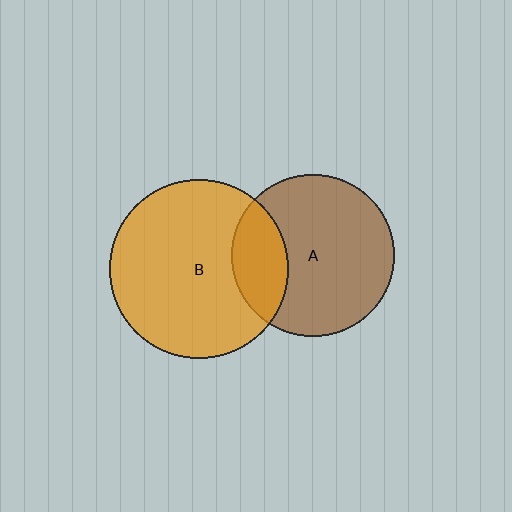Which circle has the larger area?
Circle B (orange).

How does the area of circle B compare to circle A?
Approximately 1.2 times.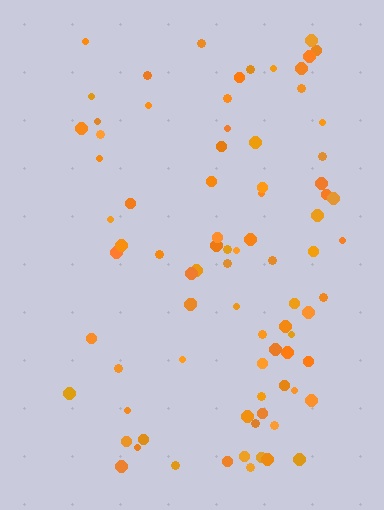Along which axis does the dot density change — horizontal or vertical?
Horizontal.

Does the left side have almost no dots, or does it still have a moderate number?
Still a moderate number, just noticeably fewer than the right.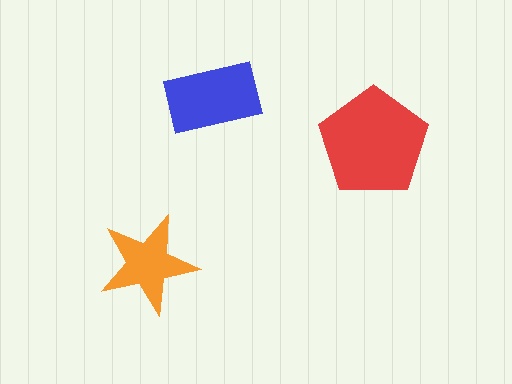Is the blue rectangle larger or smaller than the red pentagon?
Smaller.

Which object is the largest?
The red pentagon.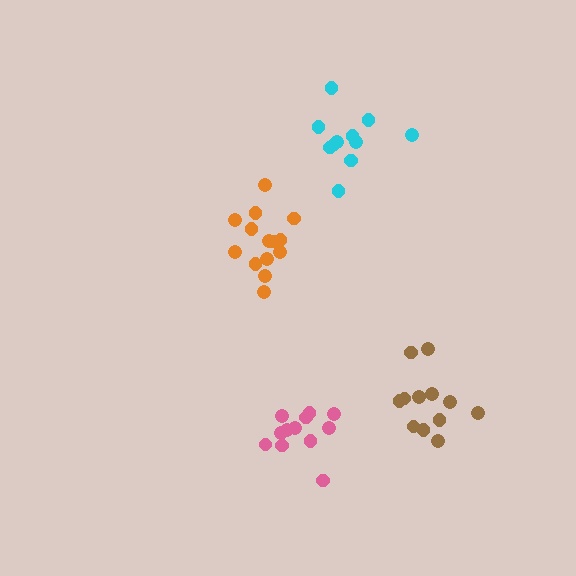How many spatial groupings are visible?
There are 4 spatial groupings.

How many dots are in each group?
Group 1: 12 dots, Group 2: 11 dots, Group 3: 12 dots, Group 4: 14 dots (49 total).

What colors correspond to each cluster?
The clusters are colored: pink, cyan, brown, orange.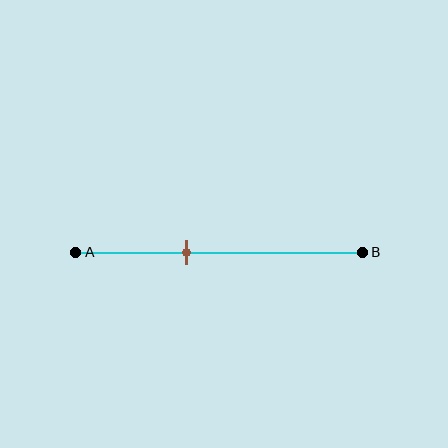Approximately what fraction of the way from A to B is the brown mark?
The brown mark is approximately 40% of the way from A to B.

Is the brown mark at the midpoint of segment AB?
No, the mark is at about 40% from A, not at the 50% midpoint.